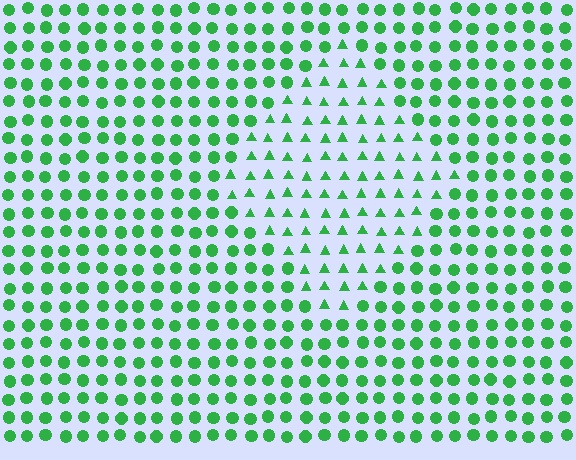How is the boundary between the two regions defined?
The boundary is defined by a change in element shape: triangles inside vs. circles outside. All elements share the same color and spacing.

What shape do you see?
I see a diamond.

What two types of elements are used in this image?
The image uses triangles inside the diamond region and circles outside it.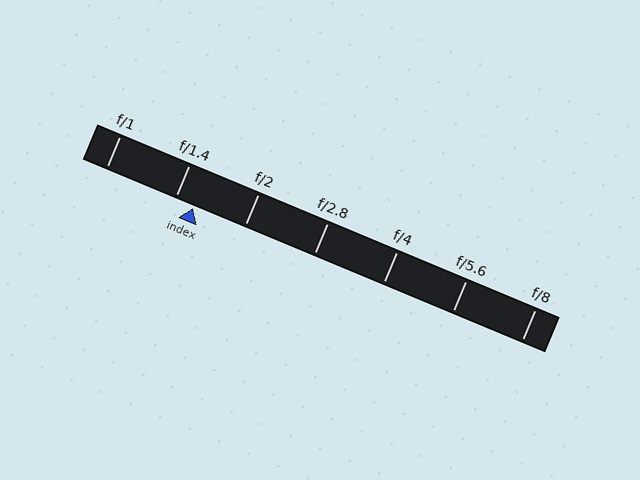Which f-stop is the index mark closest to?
The index mark is closest to f/1.4.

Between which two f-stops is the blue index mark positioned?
The index mark is between f/1.4 and f/2.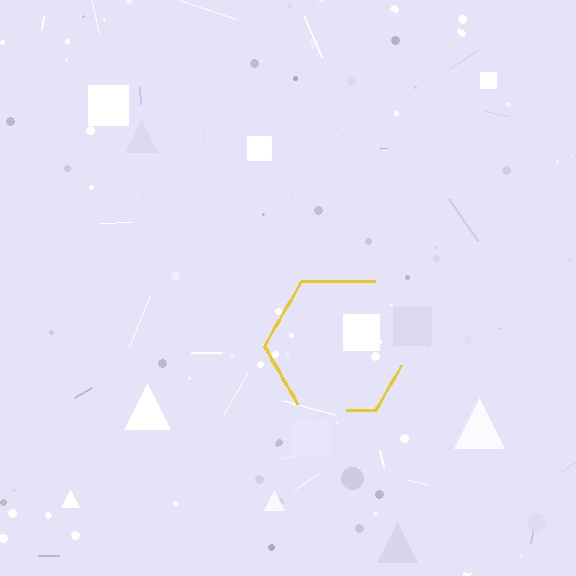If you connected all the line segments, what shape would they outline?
They would outline a hexagon.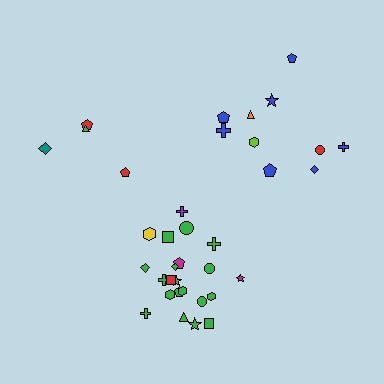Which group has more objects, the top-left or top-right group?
The top-right group.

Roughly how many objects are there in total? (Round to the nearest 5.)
Roughly 35 objects in total.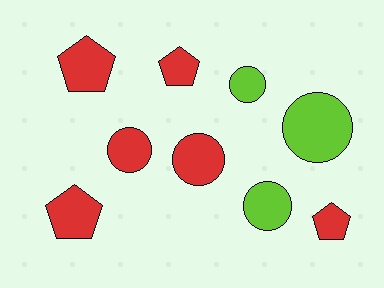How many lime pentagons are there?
There are no lime pentagons.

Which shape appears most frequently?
Circle, with 5 objects.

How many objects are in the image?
There are 9 objects.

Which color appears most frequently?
Red, with 6 objects.